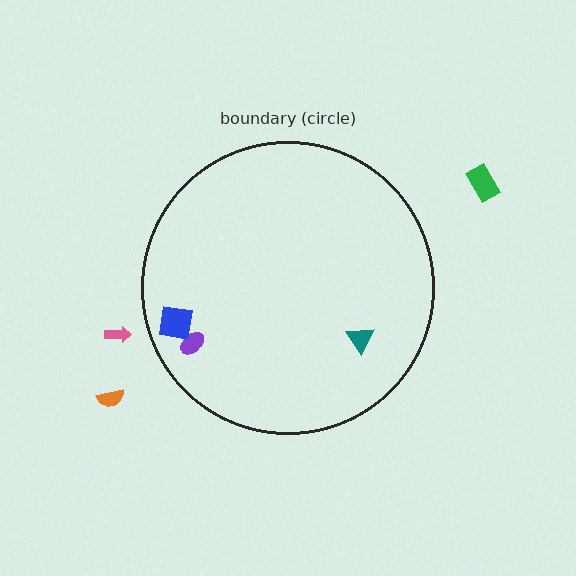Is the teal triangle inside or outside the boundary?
Inside.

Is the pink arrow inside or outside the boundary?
Outside.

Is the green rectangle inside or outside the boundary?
Outside.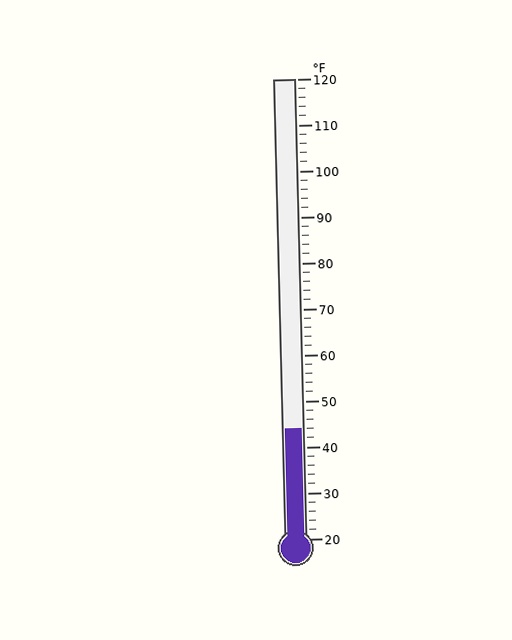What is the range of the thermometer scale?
The thermometer scale ranges from 20°F to 120°F.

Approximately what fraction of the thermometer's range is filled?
The thermometer is filled to approximately 25% of its range.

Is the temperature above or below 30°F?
The temperature is above 30°F.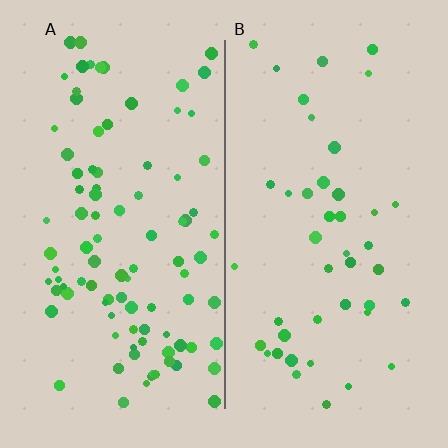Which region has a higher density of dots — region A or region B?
A (the left).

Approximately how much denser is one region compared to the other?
Approximately 2.2× — region A over region B.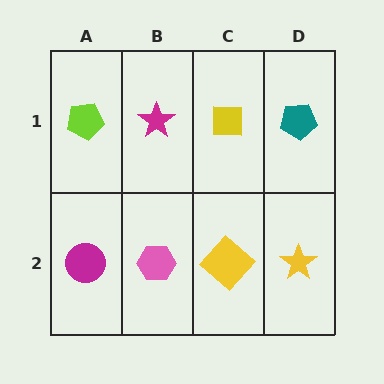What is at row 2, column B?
A pink hexagon.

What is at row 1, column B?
A magenta star.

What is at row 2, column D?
A yellow star.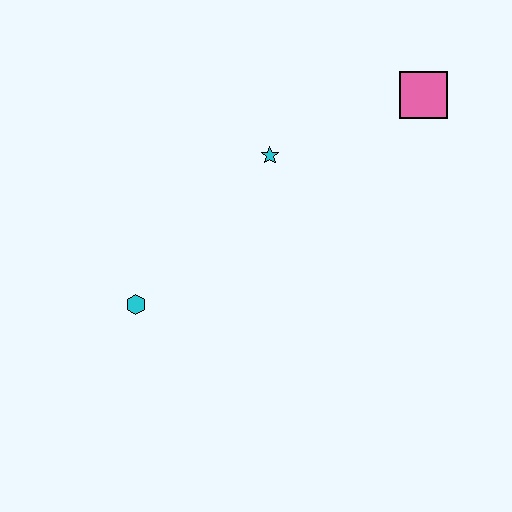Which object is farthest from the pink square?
The cyan hexagon is farthest from the pink square.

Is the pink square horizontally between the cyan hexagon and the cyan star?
No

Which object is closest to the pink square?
The cyan star is closest to the pink square.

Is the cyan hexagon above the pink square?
No